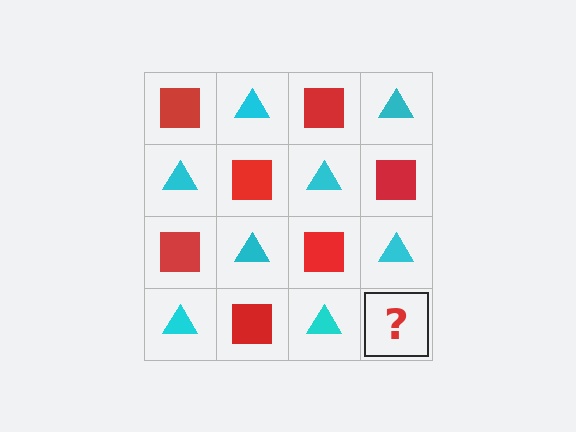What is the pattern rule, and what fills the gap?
The rule is that it alternates red square and cyan triangle in a checkerboard pattern. The gap should be filled with a red square.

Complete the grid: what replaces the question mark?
The question mark should be replaced with a red square.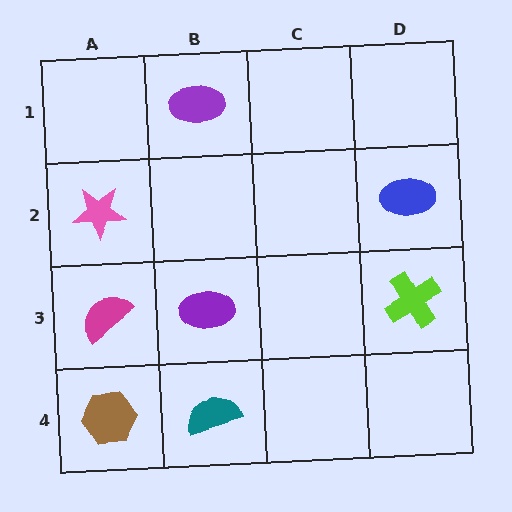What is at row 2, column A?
A pink star.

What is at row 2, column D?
A blue ellipse.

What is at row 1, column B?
A purple ellipse.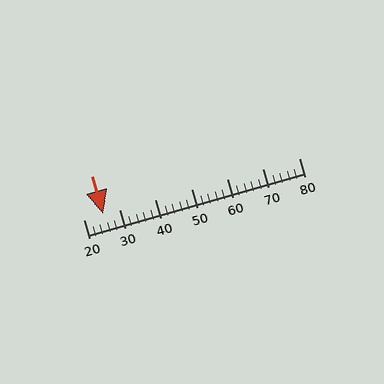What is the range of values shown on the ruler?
The ruler shows values from 20 to 80.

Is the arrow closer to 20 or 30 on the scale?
The arrow is closer to 30.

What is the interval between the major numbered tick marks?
The major tick marks are spaced 10 units apart.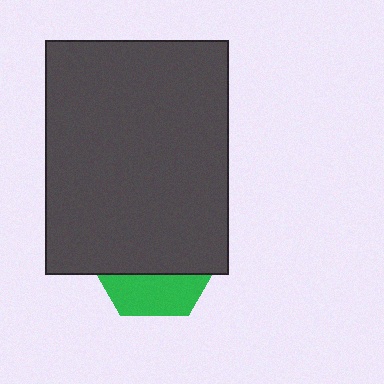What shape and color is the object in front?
The object in front is a dark gray rectangle.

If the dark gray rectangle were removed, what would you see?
You would see the complete green hexagon.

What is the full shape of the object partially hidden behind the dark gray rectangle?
The partially hidden object is a green hexagon.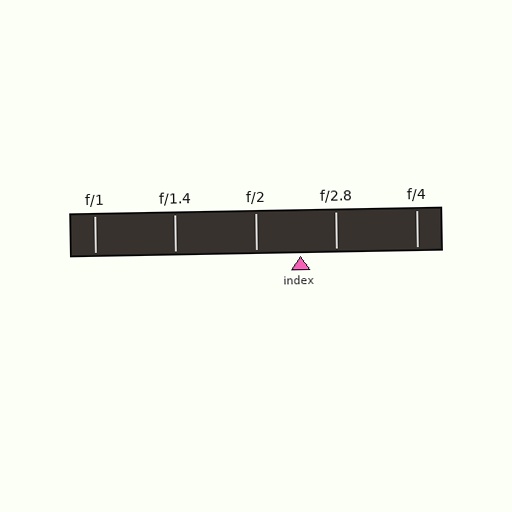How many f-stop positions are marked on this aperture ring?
There are 5 f-stop positions marked.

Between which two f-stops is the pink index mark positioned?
The index mark is between f/2 and f/2.8.